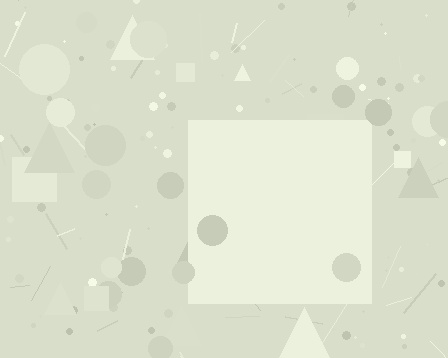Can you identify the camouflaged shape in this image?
The camouflaged shape is a square.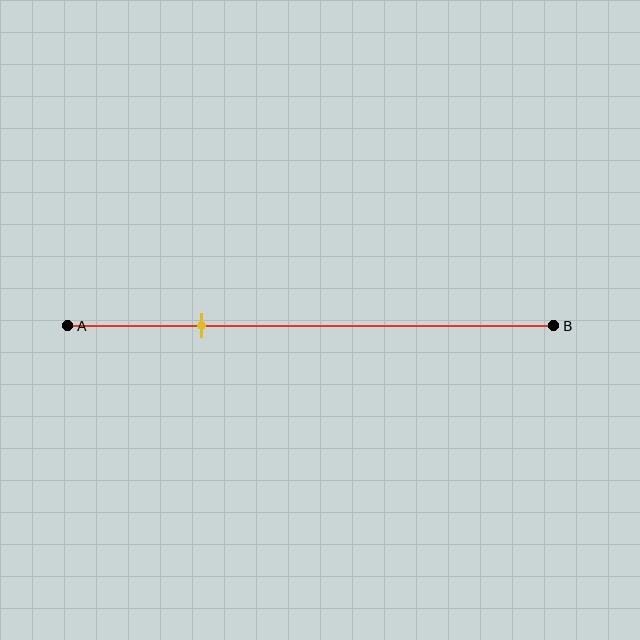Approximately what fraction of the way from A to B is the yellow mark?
The yellow mark is approximately 30% of the way from A to B.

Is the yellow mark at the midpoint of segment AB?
No, the mark is at about 30% from A, not at the 50% midpoint.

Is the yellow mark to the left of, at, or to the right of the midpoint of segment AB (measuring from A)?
The yellow mark is to the left of the midpoint of segment AB.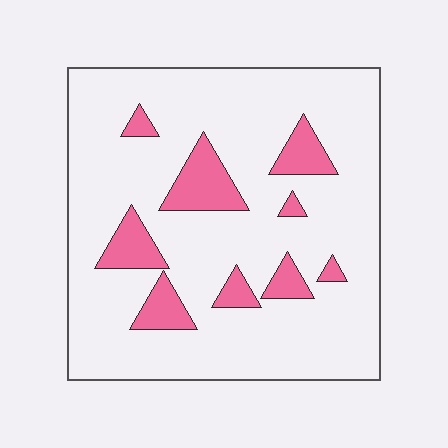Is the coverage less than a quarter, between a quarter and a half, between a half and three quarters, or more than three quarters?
Less than a quarter.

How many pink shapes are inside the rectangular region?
9.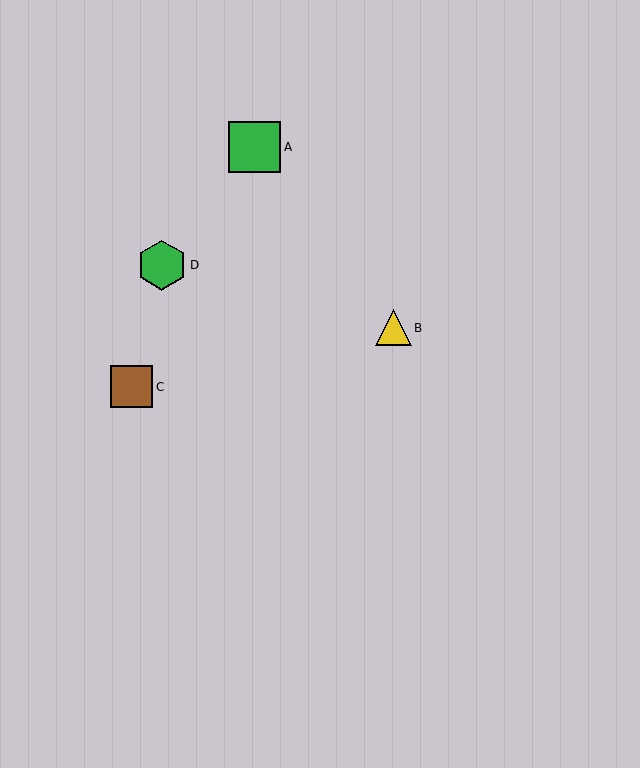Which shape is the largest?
The green square (labeled A) is the largest.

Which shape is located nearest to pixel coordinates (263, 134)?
The green square (labeled A) at (255, 147) is nearest to that location.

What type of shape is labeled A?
Shape A is a green square.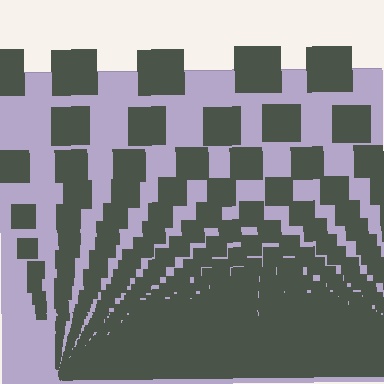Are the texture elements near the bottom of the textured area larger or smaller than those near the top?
Smaller. The gradient is inverted — elements near the bottom are smaller and denser.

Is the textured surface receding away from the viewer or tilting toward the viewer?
The surface appears to tilt toward the viewer. Texture elements get larger and sparser toward the top.